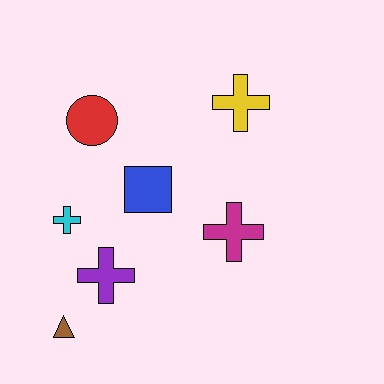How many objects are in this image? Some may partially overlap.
There are 7 objects.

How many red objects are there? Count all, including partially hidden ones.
There is 1 red object.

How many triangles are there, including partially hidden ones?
There is 1 triangle.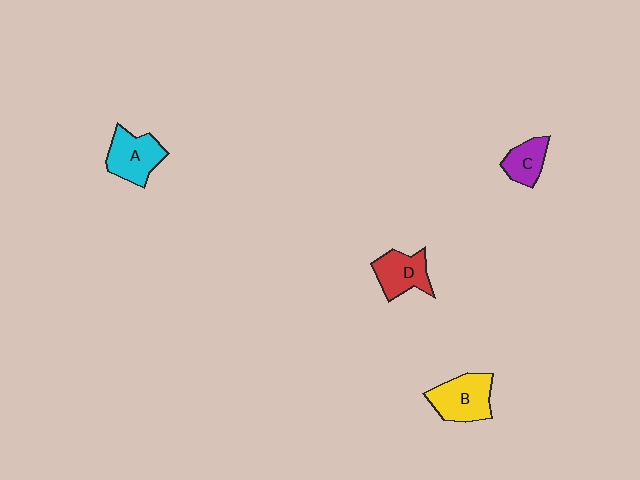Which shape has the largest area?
Shape B (yellow).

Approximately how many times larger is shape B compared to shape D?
Approximately 1.2 times.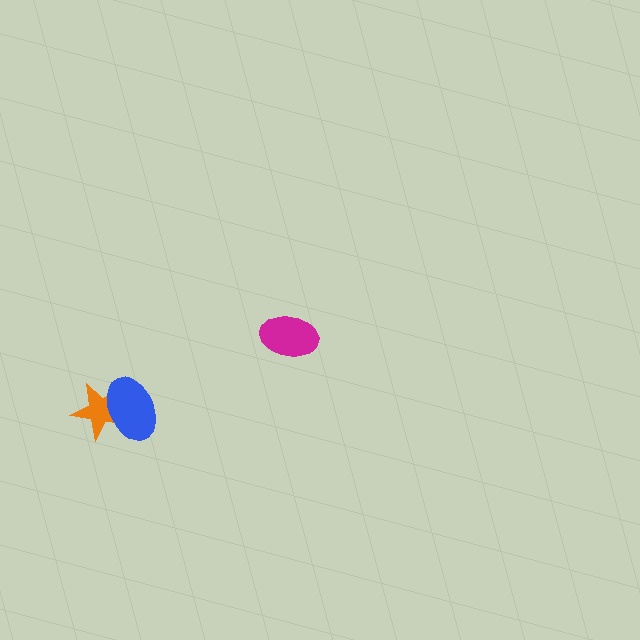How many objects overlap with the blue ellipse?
1 object overlaps with the blue ellipse.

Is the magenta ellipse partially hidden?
No, no other shape covers it.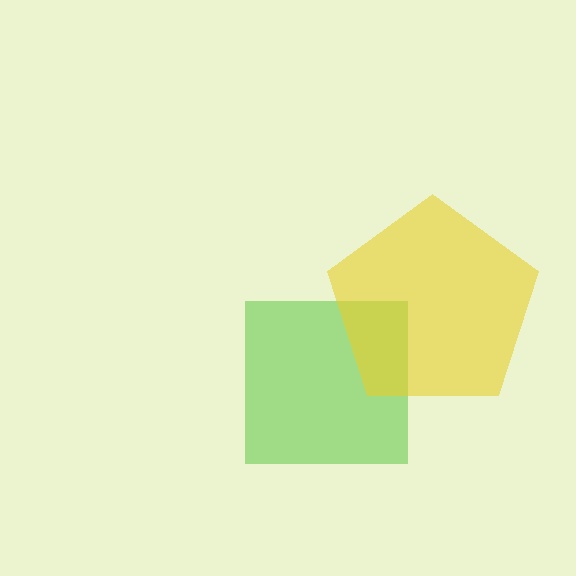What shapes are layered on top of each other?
The layered shapes are: a lime square, a yellow pentagon.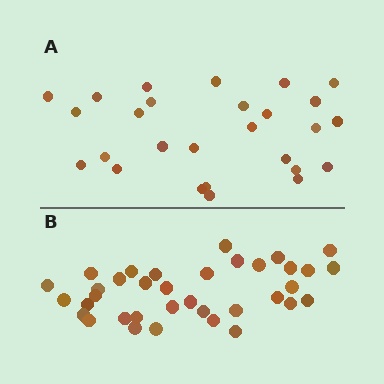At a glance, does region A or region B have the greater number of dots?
Region B (the bottom region) has more dots.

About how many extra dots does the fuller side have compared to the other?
Region B has roughly 8 or so more dots than region A.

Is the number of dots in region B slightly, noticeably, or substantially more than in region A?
Region B has noticeably more, but not dramatically so. The ratio is roughly 1.3 to 1.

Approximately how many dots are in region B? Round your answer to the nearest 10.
About 40 dots. (The exact count is 36, which rounds to 40.)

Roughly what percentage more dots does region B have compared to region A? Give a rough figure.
About 35% more.